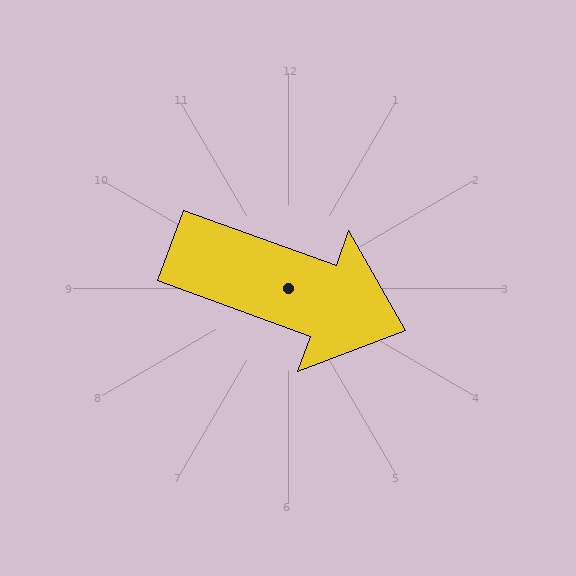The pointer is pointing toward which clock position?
Roughly 4 o'clock.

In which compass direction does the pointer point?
East.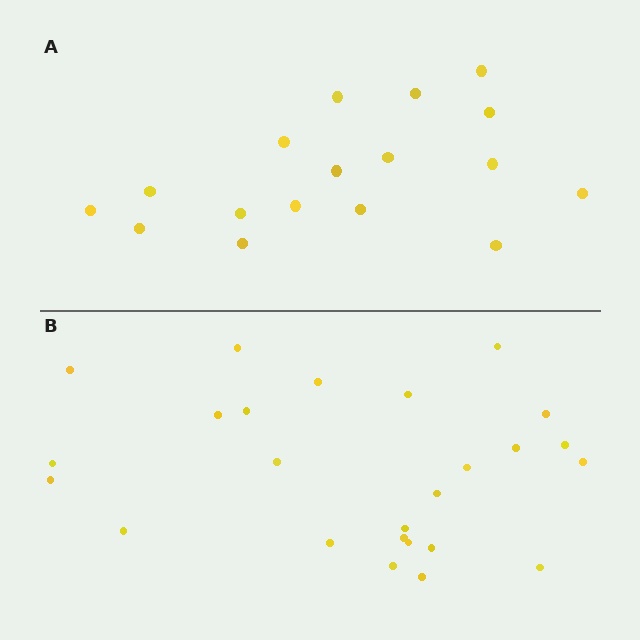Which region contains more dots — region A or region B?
Region B (the bottom region) has more dots.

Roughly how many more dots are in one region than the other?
Region B has roughly 8 or so more dots than region A.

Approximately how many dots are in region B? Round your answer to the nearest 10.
About 20 dots. (The exact count is 25, which rounds to 20.)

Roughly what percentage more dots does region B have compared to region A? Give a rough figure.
About 45% more.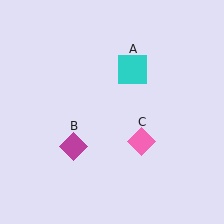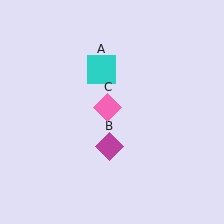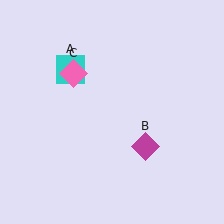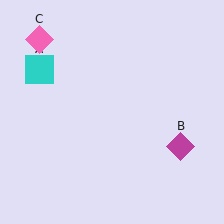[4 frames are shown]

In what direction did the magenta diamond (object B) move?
The magenta diamond (object B) moved right.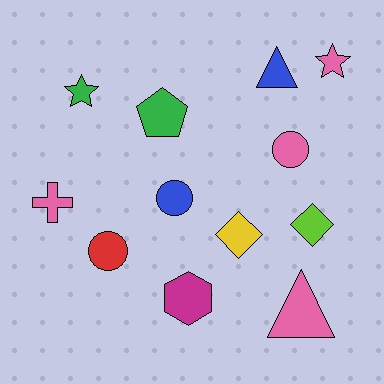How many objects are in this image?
There are 12 objects.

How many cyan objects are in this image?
There are no cyan objects.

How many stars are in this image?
There are 2 stars.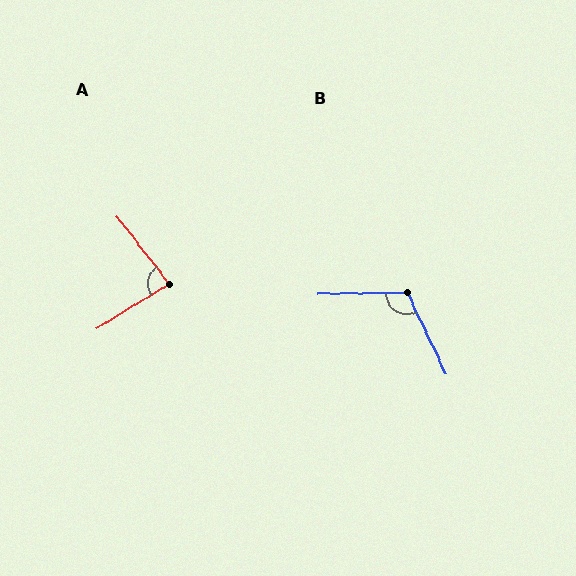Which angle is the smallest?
A, at approximately 84 degrees.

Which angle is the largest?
B, at approximately 115 degrees.